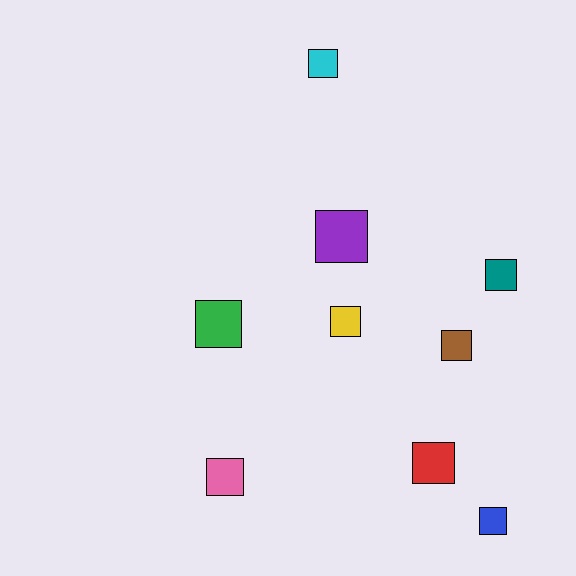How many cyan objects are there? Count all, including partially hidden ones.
There is 1 cyan object.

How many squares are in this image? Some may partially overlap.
There are 9 squares.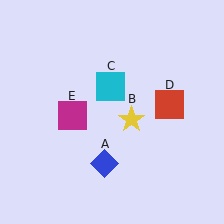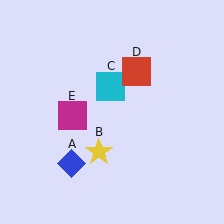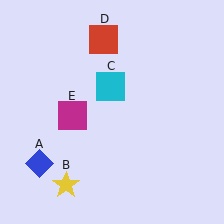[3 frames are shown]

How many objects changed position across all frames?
3 objects changed position: blue diamond (object A), yellow star (object B), red square (object D).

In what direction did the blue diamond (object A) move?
The blue diamond (object A) moved left.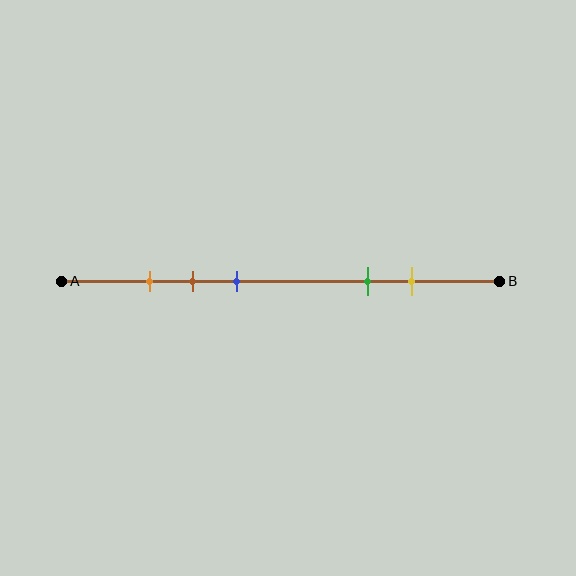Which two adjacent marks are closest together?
The orange and brown marks are the closest adjacent pair.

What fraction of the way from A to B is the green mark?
The green mark is approximately 70% (0.7) of the way from A to B.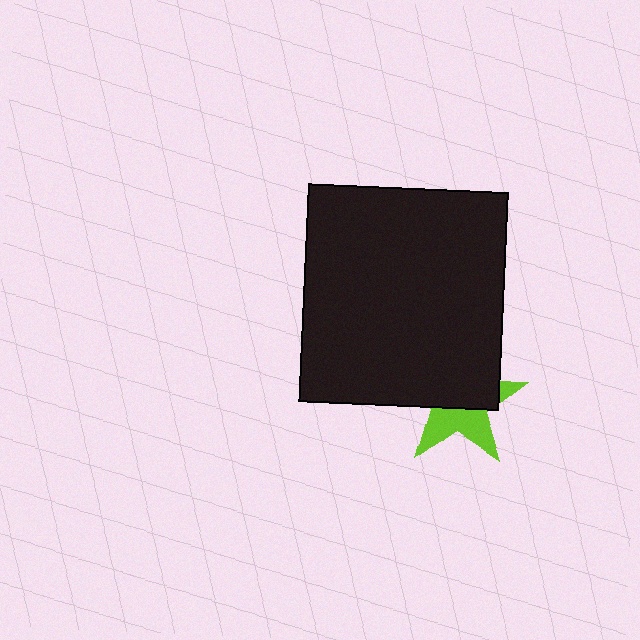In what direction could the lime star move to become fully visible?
The lime star could move down. That would shift it out from behind the black rectangle entirely.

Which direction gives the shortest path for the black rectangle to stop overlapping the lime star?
Moving up gives the shortest separation.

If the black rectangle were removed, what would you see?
You would see the complete lime star.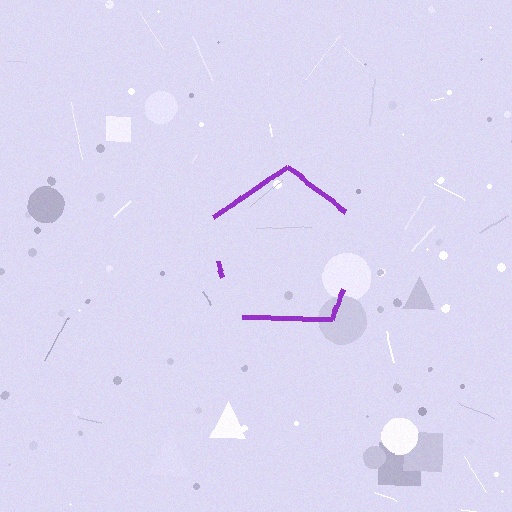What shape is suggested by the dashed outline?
The dashed outline suggests a pentagon.